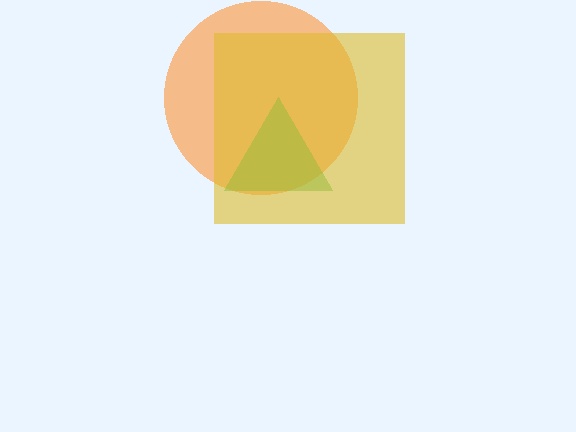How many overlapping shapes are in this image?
There are 3 overlapping shapes in the image.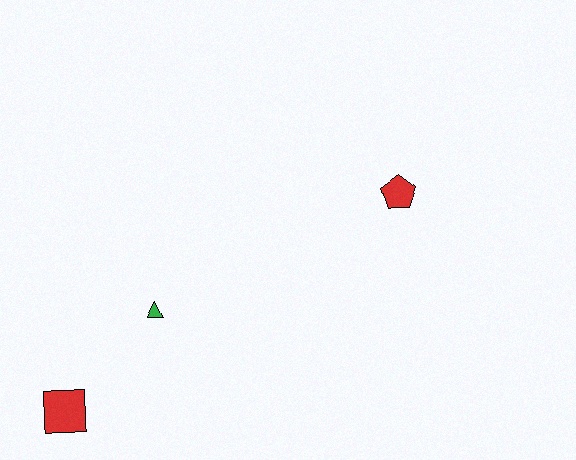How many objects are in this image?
There are 3 objects.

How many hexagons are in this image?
There are no hexagons.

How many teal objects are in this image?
There are no teal objects.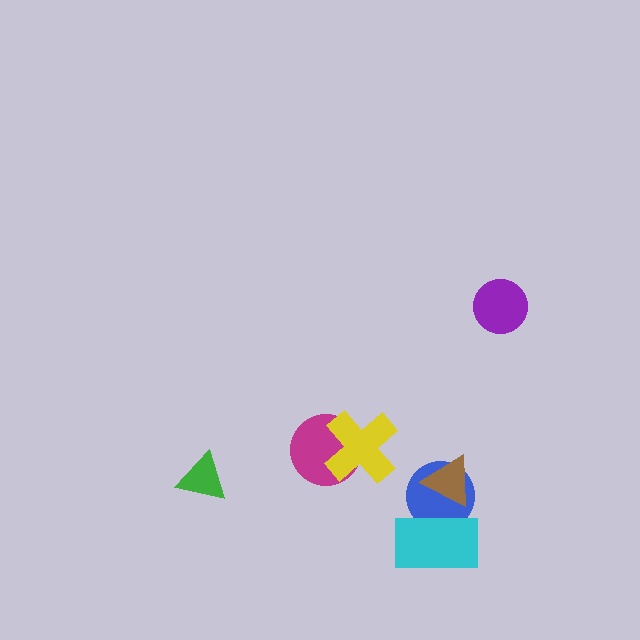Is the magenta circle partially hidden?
Yes, it is partially covered by another shape.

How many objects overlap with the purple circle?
0 objects overlap with the purple circle.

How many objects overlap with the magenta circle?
1 object overlaps with the magenta circle.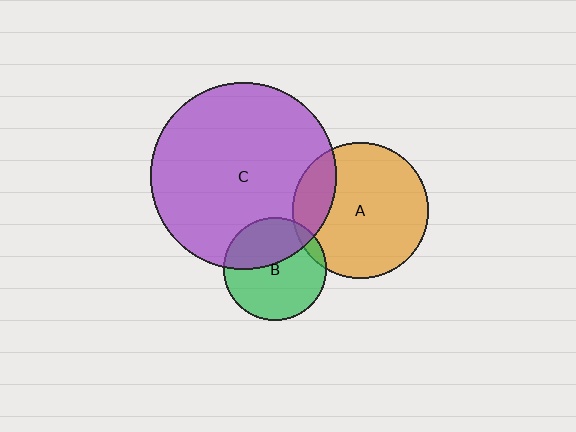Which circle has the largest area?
Circle C (purple).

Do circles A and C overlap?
Yes.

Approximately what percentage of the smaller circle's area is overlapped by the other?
Approximately 20%.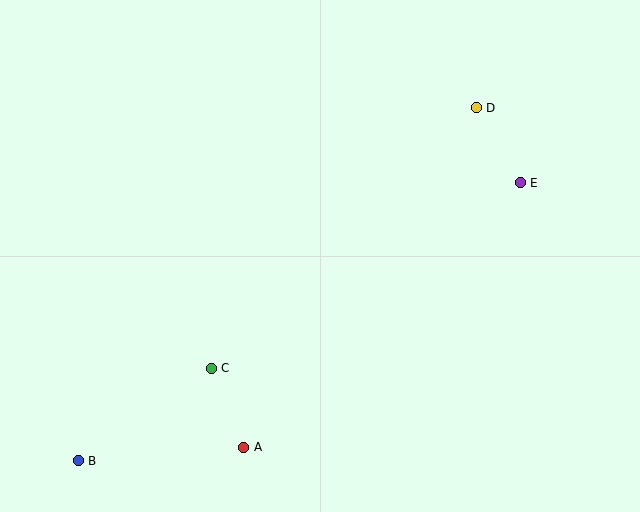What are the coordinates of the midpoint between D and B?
The midpoint between D and B is at (277, 284).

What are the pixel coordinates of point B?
Point B is at (78, 461).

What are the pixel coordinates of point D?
Point D is at (476, 108).